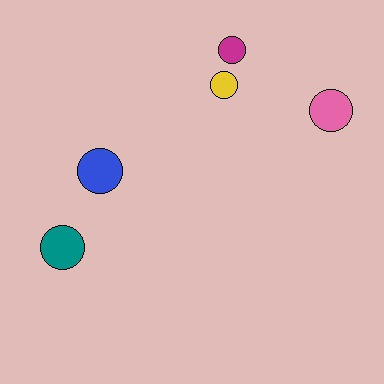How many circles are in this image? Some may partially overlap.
There are 5 circles.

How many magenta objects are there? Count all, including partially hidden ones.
There is 1 magenta object.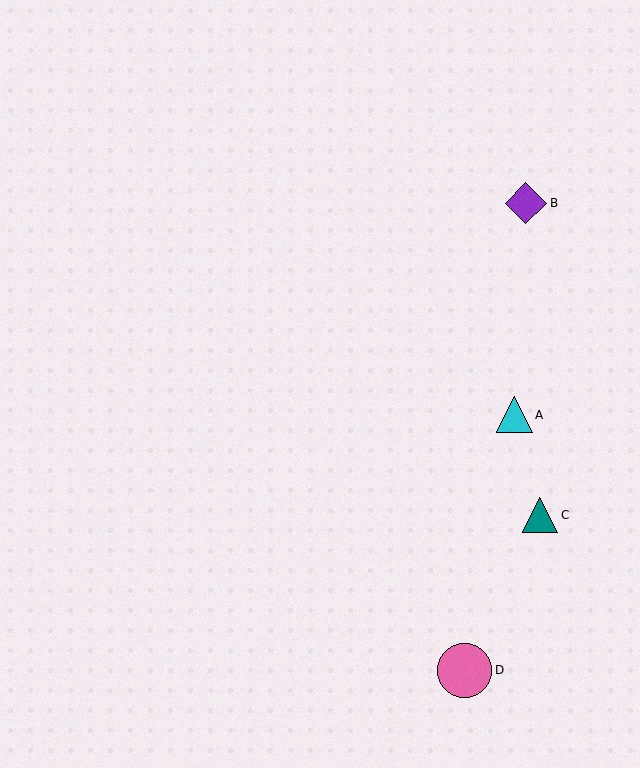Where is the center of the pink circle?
The center of the pink circle is at (465, 670).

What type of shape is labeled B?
Shape B is a purple diamond.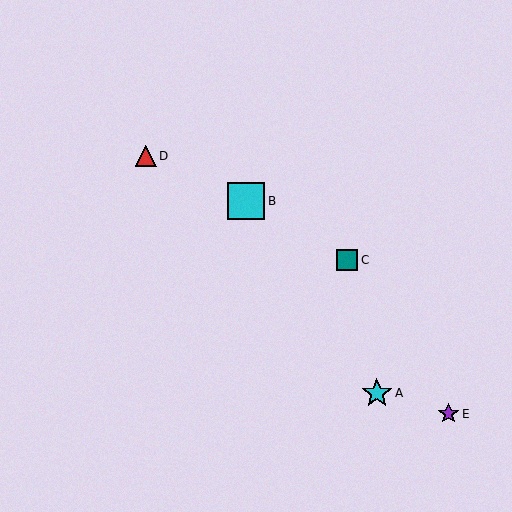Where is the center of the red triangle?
The center of the red triangle is at (146, 156).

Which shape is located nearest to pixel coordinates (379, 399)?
The cyan star (labeled A) at (377, 393) is nearest to that location.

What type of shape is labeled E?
Shape E is a purple star.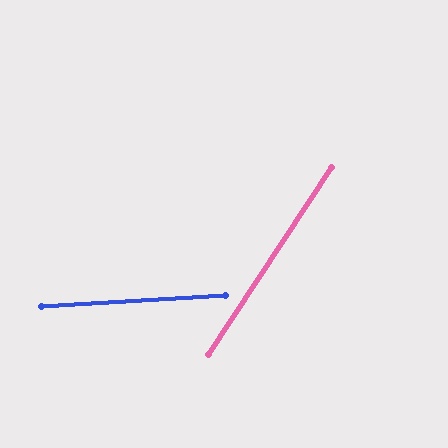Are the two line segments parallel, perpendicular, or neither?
Neither parallel nor perpendicular — they differ by about 53°.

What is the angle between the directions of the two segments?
Approximately 53 degrees.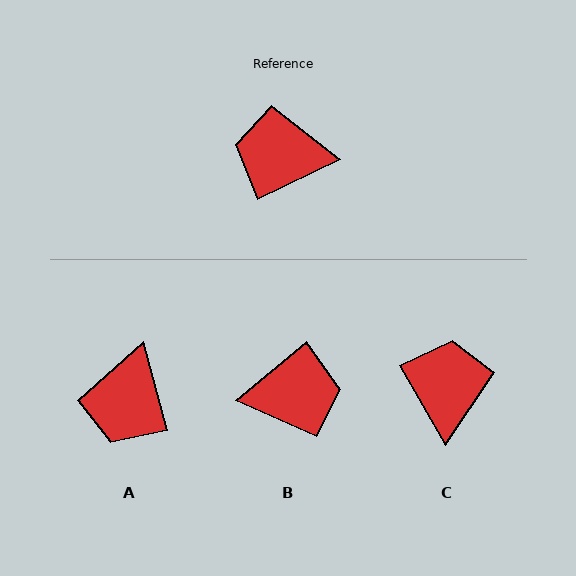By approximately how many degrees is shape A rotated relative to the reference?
Approximately 80 degrees counter-clockwise.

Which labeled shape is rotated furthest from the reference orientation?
B, about 166 degrees away.